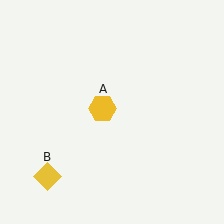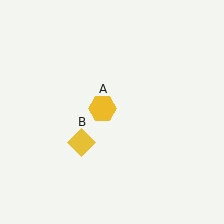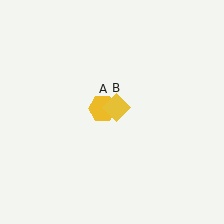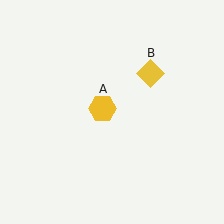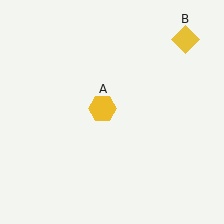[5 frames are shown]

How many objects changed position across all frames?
1 object changed position: yellow diamond (object B).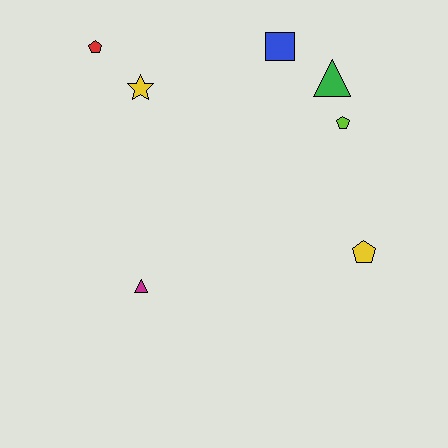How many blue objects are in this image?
There is 1 blue object.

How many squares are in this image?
There is 1 square.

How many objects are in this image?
There are 7 objects.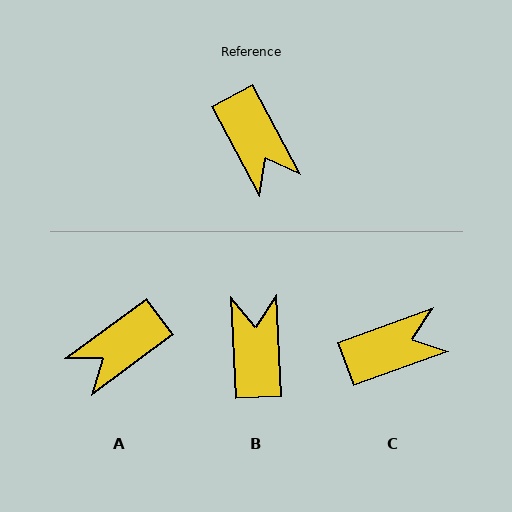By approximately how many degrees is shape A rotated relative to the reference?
Approximately 81 degrees clockwise.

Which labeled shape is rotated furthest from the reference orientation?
B, about 155 degrees away.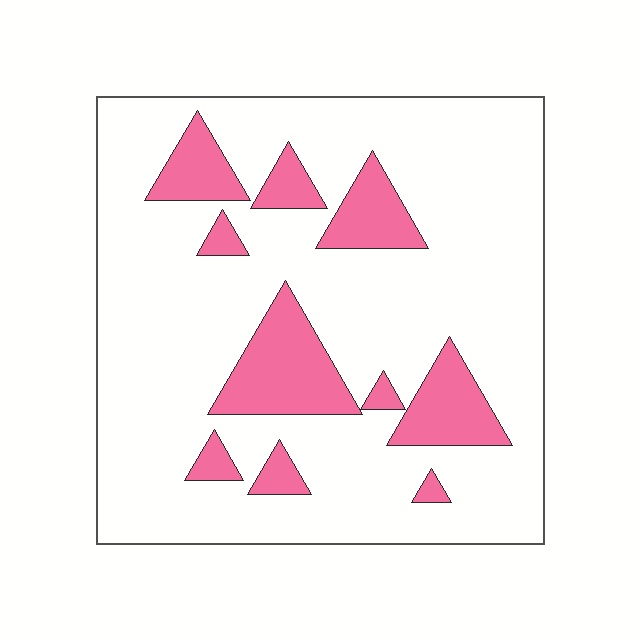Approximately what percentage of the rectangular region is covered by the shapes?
Approximately 20%.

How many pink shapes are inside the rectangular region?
10.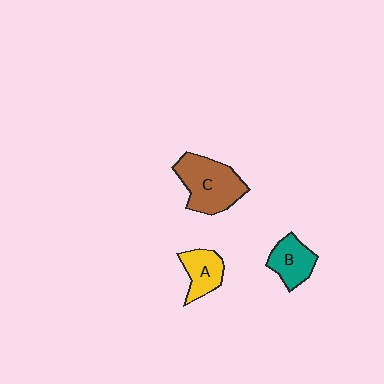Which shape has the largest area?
Shape C (brown).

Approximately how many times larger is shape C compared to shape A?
Approximately 1.8 times.